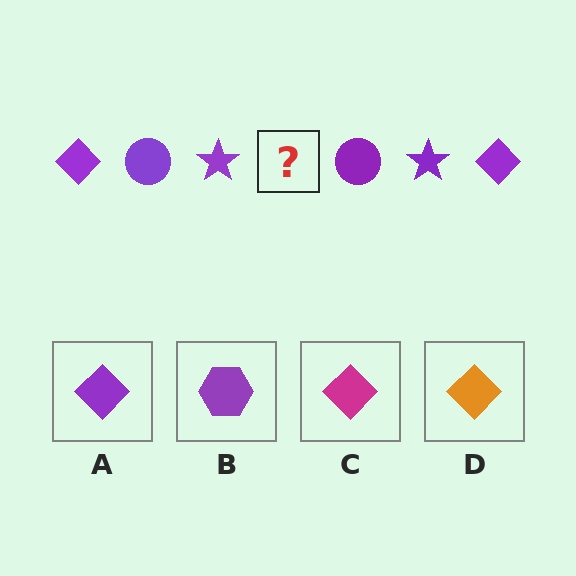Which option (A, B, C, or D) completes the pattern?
A.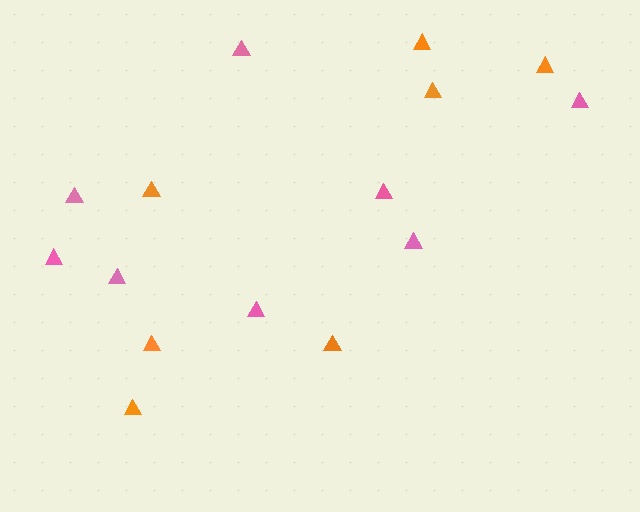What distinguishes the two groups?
There are 2 groups: one group of pink triangles (8) and one group of orange triangles (7).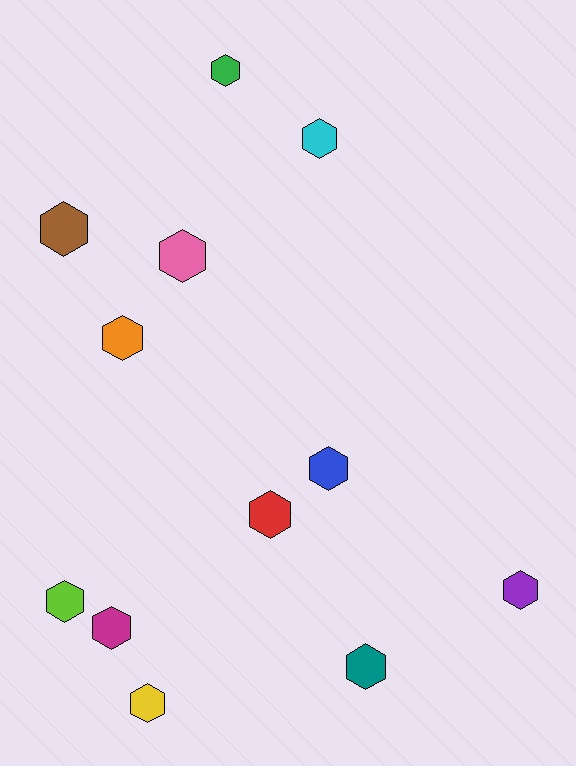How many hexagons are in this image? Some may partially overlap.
There are 12 hexagons.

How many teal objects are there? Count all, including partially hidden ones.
There is 1 teal object.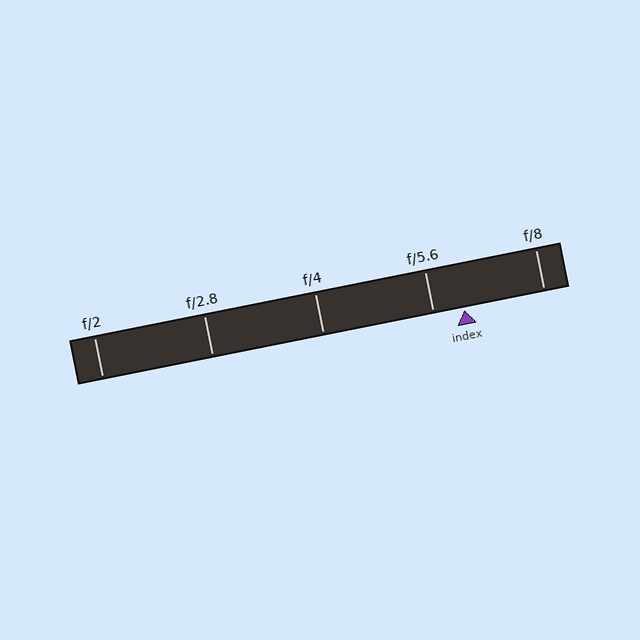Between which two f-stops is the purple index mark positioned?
The index mark is between f/5.6 and f/8.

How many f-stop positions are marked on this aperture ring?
There are 5 f-stop positions marked.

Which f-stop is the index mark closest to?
The index mark is closest to f/5.6.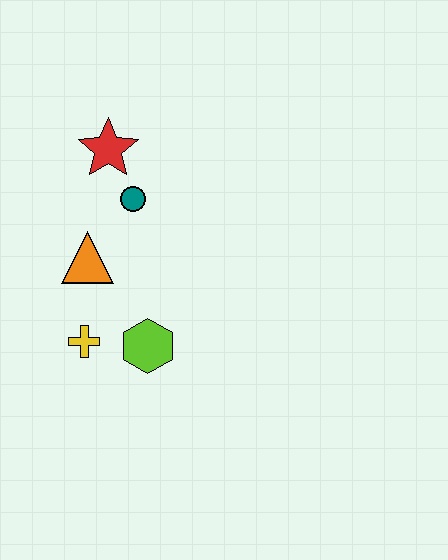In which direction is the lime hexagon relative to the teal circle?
The lime hexagon is below the teal circle.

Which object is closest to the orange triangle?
The teal circle is closest to the orange triangle.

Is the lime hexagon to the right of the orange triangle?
Yes